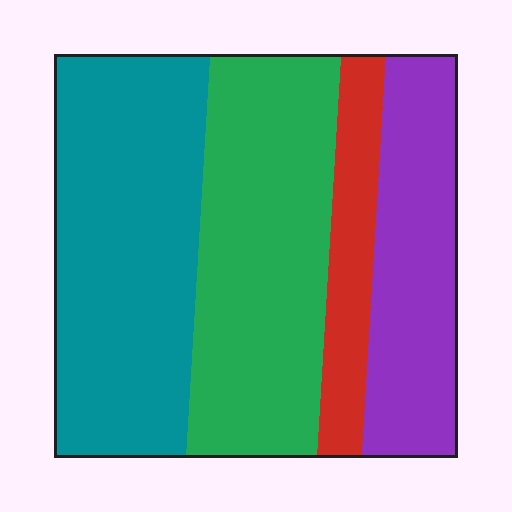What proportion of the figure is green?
Green takes up between a quarter and a half of the figure.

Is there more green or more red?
Green.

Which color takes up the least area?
Red, at roughly 10%.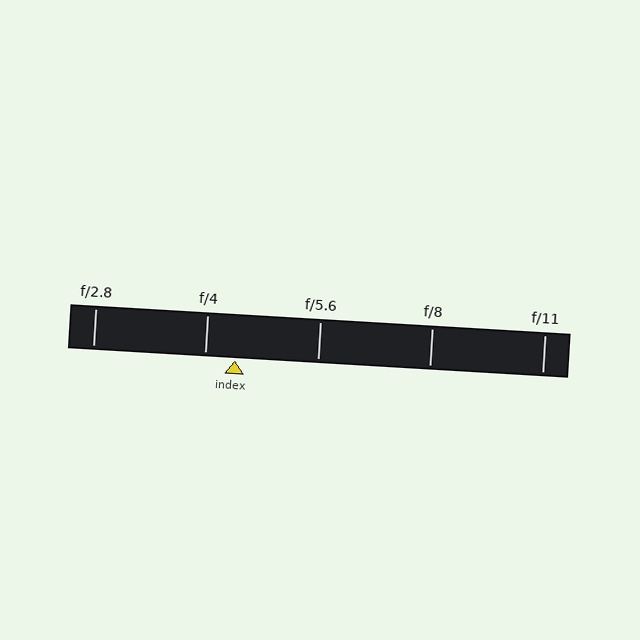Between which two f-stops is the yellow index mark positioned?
The index mark is between f/4 and f/5.6.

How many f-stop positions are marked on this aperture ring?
There are 5 f-stop positions marked.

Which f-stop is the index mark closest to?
The index mark is closest to f/4.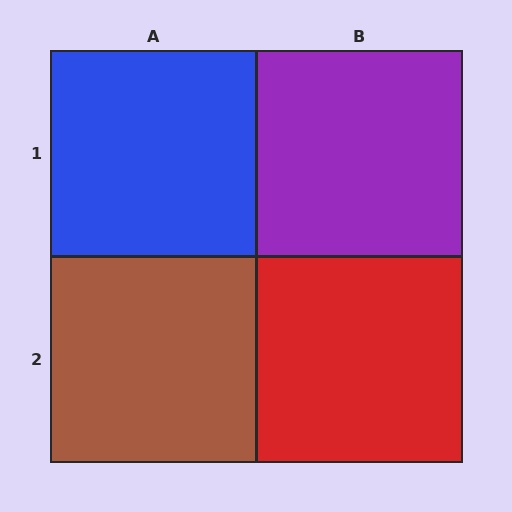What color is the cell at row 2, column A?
Brown.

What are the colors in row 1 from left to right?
Blue, purple.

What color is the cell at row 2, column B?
Red.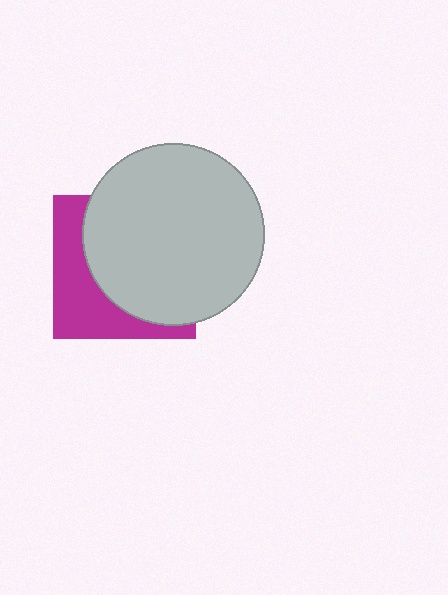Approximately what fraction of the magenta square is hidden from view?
Roughly 63% of the magenta square is hidden behind the light gray circle.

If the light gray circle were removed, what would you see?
You would see the complete magenta square.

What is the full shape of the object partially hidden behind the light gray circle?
The partially hidden object is a magenta square.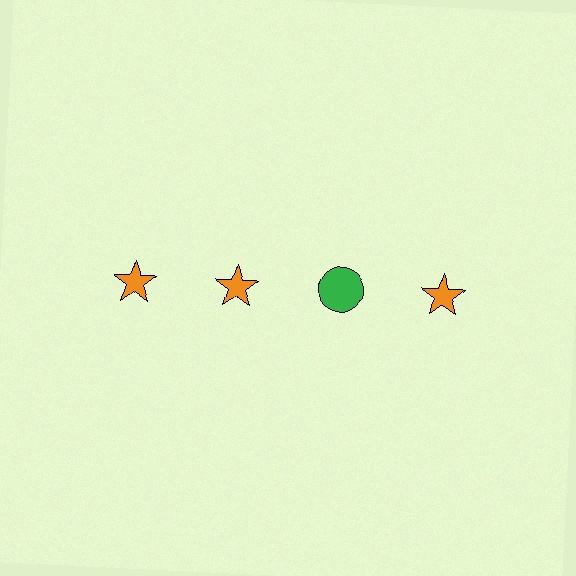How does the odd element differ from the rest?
It differs in both color (green instead of orange) and shape (circle instead of star).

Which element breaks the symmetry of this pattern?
The green circle in the top row, center column breaks the symmetry. All other shapes are orange stars.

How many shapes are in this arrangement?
There are 4 shapes arranged in a grid pattern.